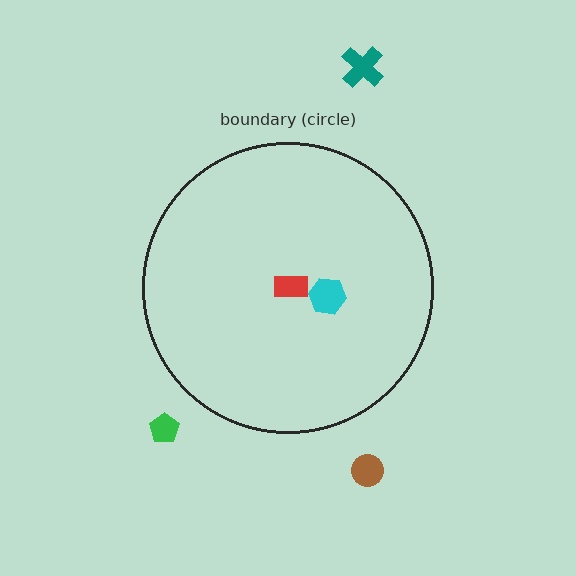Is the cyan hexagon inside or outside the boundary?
Inside.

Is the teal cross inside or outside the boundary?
Outside.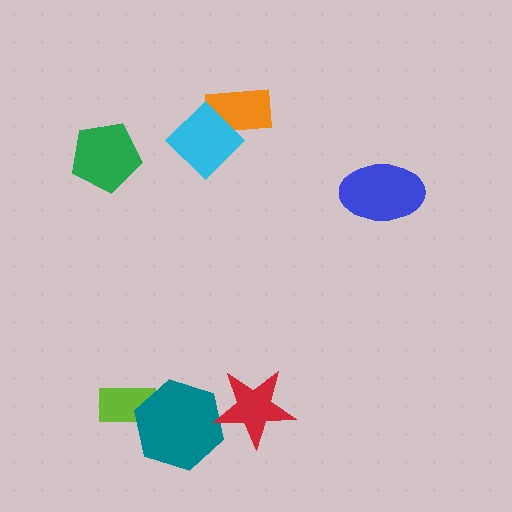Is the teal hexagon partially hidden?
Yes, it is partially covered by another shape.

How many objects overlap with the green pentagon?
0 objects overlap with the green pentagon.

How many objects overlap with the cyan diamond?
1 object overlaps with the cyan diamond.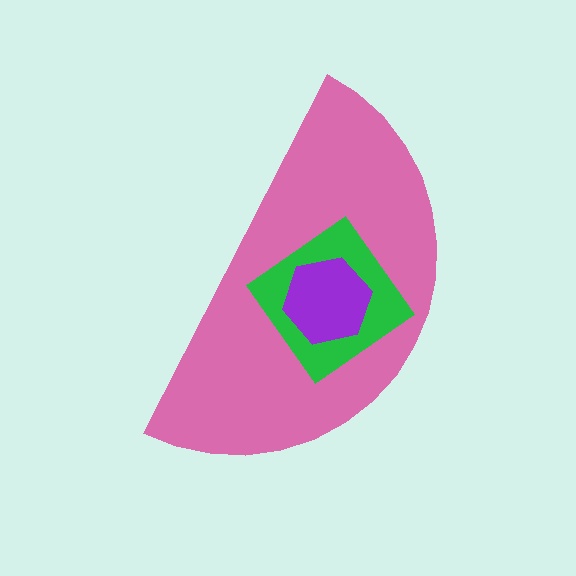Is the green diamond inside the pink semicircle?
Yes.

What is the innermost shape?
The purple hexagon.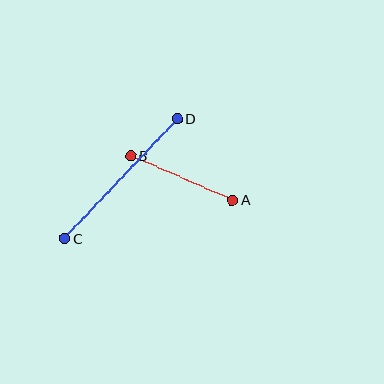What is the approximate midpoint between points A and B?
The midpoint is at approximately (182, 178) pixels.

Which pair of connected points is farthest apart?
Points C and D are farthest apart.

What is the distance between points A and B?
The distance is approximately 111 pixels.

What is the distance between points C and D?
The distance is approximately 165 pixels.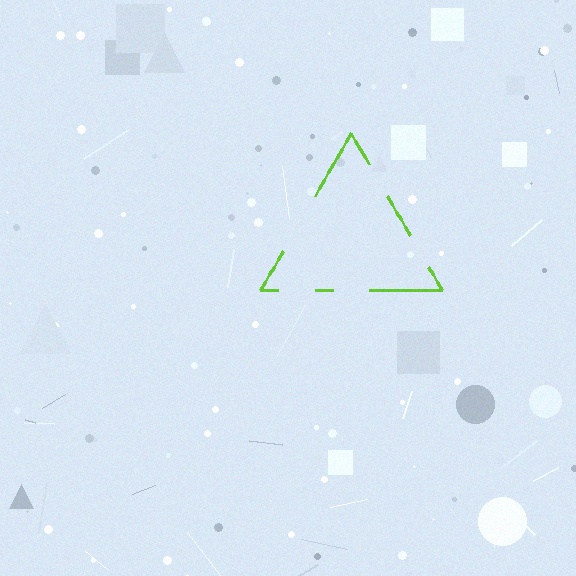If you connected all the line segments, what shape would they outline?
They would outline a triangle.